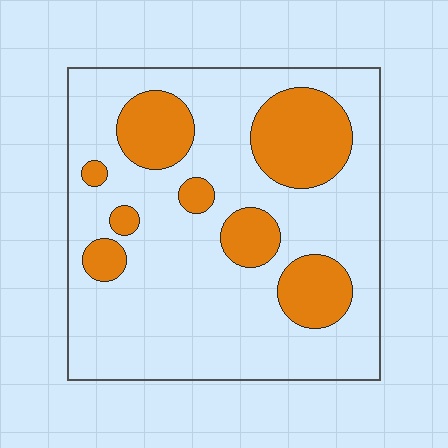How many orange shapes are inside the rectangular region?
8.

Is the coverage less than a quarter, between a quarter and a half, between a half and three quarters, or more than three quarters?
Less than a quarter.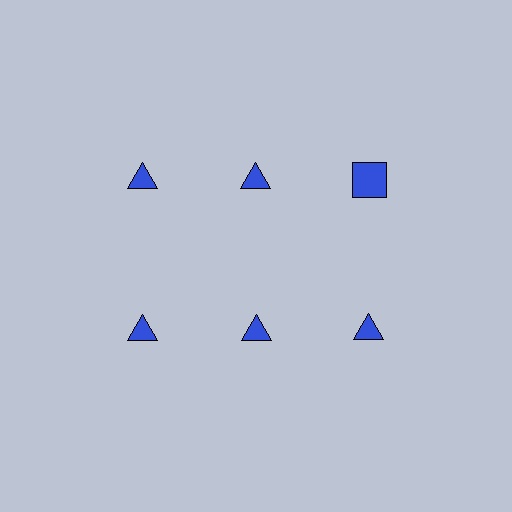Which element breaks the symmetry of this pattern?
The blue square in the top row, center column breaks the symmetry. All other shapes are blue triangles.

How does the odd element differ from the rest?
It has a different shape: square instead of triangle.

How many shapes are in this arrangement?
There are 6 shapes arranged in a grid pattern.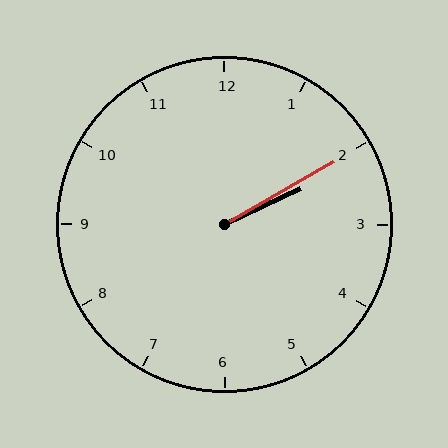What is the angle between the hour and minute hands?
Approximately 5 degrees.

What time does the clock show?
2:10.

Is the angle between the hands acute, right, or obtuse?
It is acute.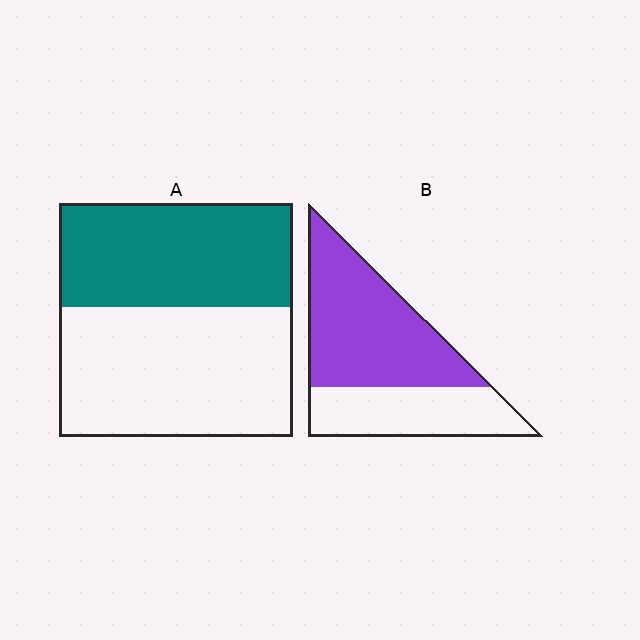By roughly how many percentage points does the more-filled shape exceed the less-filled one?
By roughly 15 percentage points (B over A).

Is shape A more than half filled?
No.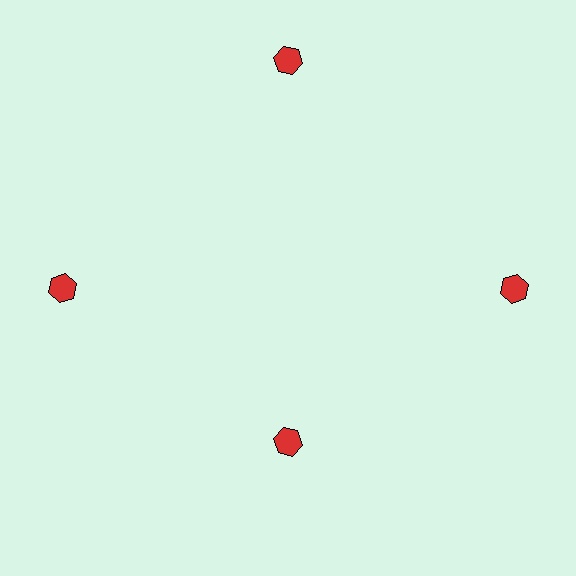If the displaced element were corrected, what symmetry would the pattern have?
It would have 4-fold rotational symmetry — the pattern would map onto itself every 90 degrees.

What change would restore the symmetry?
The symmetry would be restored by moving it outward, back onto the ring so that all 4 hexagons sit at equal angles and equal distance from the center.